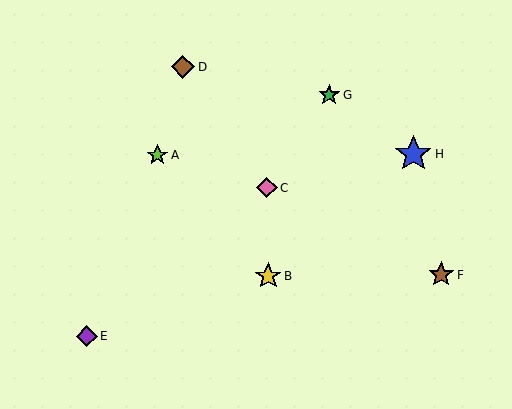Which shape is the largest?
The blue star (labeled H) is the largest.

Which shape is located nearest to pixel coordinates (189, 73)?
The brown diamond (labeled D) at (183, 67) is nearest to that location.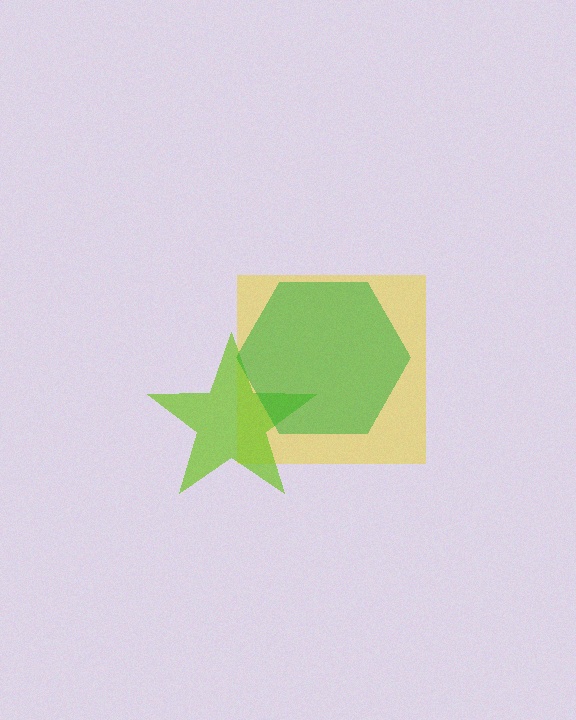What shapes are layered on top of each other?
The layered shapes are: a yellow square, a lime star, a green hexagon.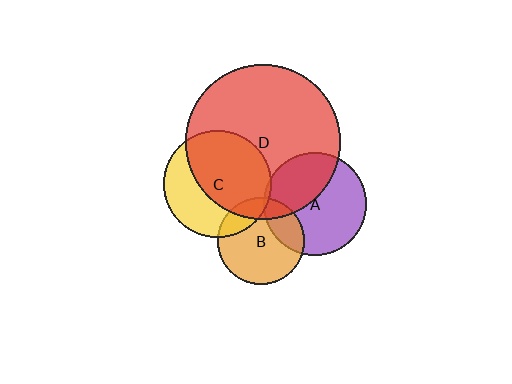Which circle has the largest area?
Circle D (red).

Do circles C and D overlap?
Yes.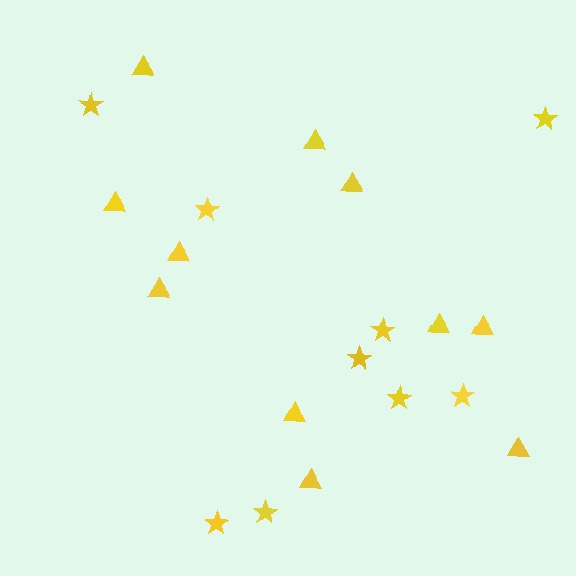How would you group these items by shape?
There are 2 groups: one group of triangles (11) and one group of stars (9).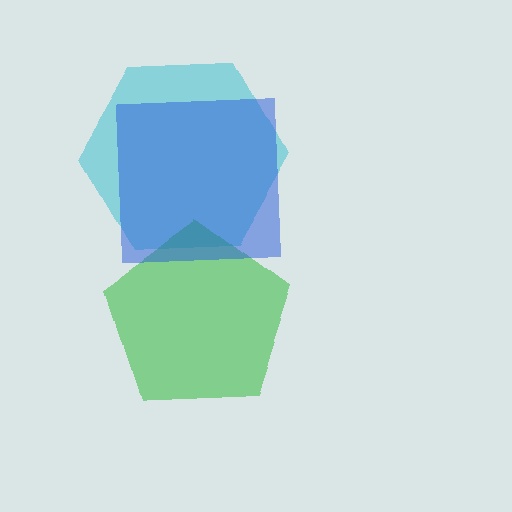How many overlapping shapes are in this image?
There are 3 overlapping shapes in the image.